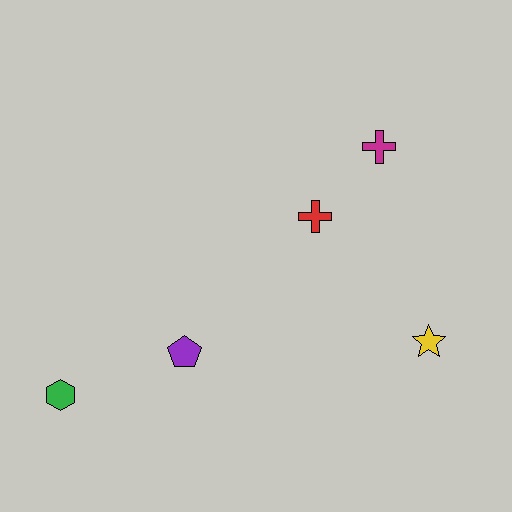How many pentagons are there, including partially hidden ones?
There is 1 pentagon.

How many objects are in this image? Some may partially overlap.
There are 5 objects.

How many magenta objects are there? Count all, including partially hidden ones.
There is 1 magenta object.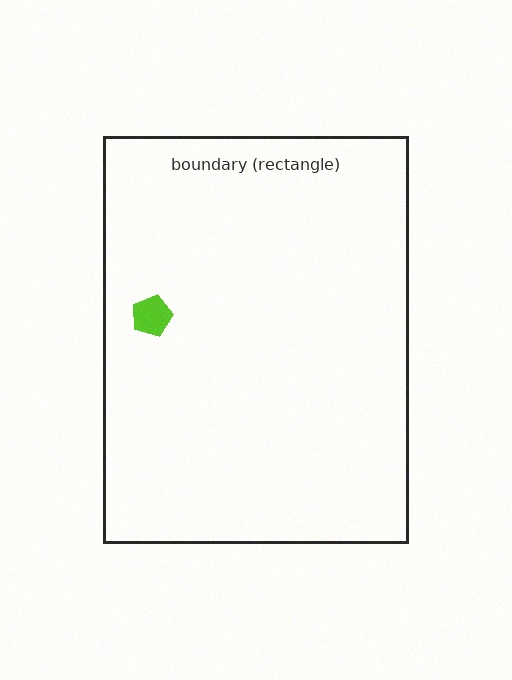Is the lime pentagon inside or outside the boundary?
Inside.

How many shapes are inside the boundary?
1 inside, 0 outside.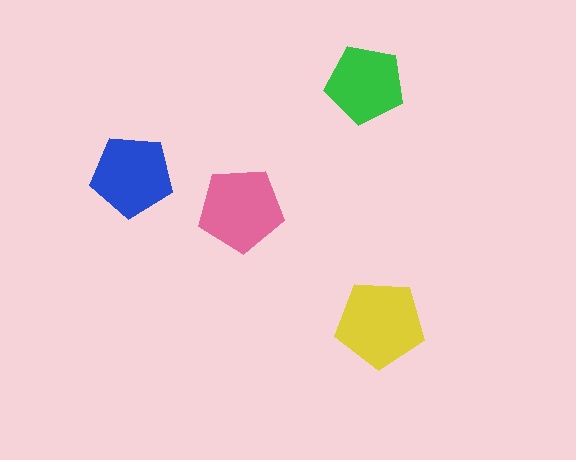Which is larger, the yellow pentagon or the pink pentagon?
The yellow one.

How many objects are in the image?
There are 4 objects in the image.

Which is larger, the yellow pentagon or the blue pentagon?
The yellow one.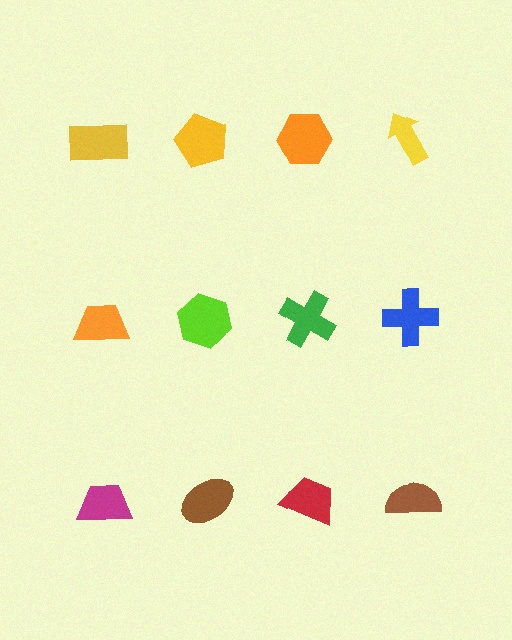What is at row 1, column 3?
An orange hexagon.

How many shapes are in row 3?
4 shapes.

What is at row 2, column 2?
A lime hexagon.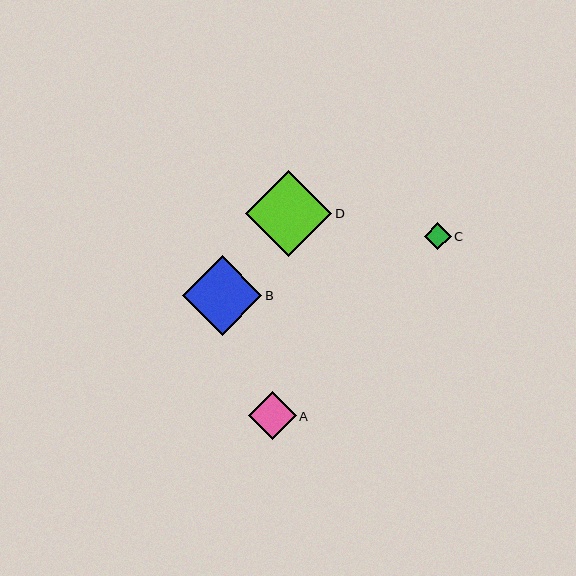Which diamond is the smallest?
Diamond C is the smallest with a size of approximately 27 pixels.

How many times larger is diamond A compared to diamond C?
Diamond A is approximately 1.8 times the size of diamond C.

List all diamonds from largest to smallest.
From largest to smallest: D, B, A, C.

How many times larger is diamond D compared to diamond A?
Diamond D is approximately 1.8 times the size of diamond A.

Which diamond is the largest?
Diamond D is the largest with a size of approximately 86 pixels.